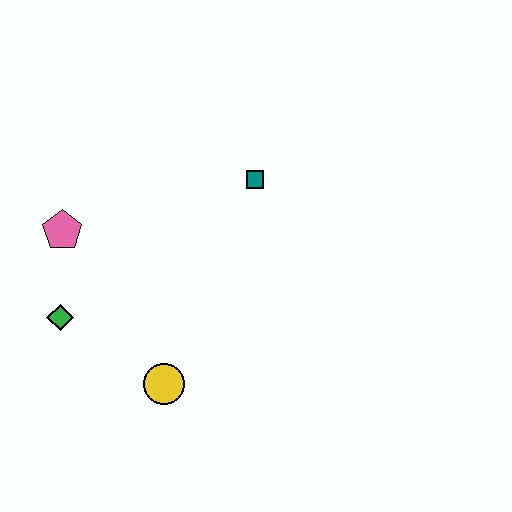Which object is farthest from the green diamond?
The teal square is farthest from the green diamond.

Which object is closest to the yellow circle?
The green diamond is closest to the yellow circle.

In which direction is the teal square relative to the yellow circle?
The teal square is above the yellow circle.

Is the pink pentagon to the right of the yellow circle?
No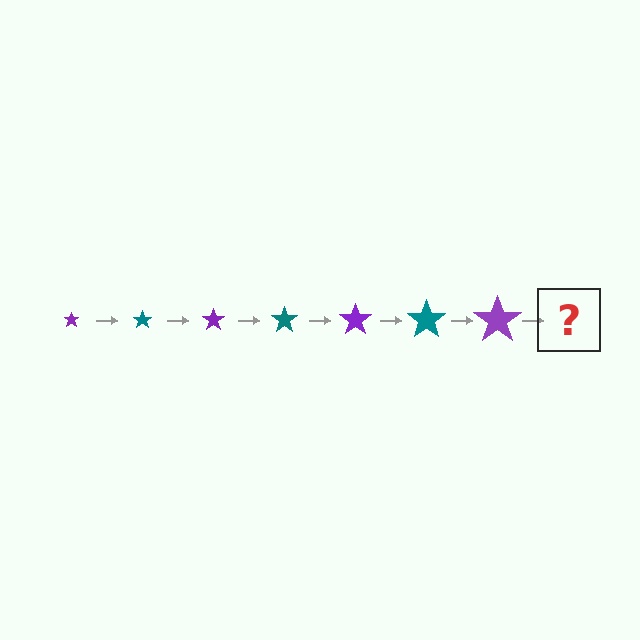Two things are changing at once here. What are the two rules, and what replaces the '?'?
The two rules are that the star grows larger each step and the color cycles through purple and teal. The '?' should be a teal star, larger than the previous one.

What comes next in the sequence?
The next element should be a teal star, larger than the previous one.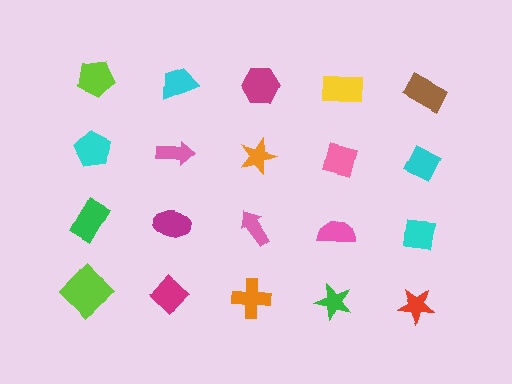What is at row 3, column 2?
A magenta ellipse.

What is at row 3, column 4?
A pink semicircle.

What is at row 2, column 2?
A pink arrow.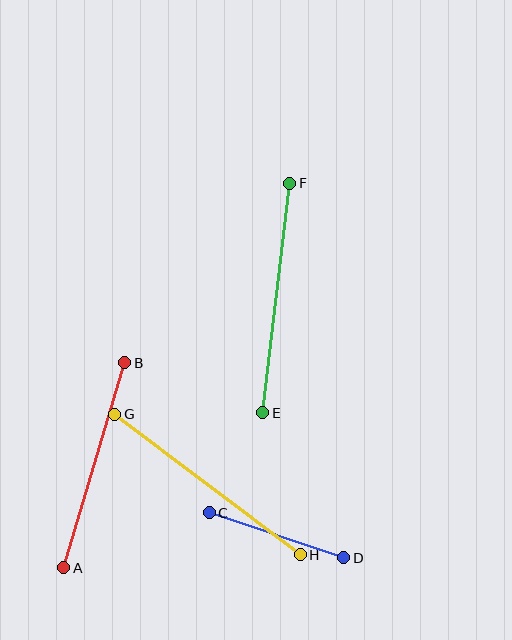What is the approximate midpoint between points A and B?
The midpoint is at approximately (94, 465) pixels.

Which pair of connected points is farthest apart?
Points G and H are farthest apart.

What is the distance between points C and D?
The distance is approximately 142 pixels.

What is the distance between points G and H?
The distance is approximately 232 pixels.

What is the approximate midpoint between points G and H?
The midpoint is at approximately (207, 485) pixels.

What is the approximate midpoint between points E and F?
The midpoint is at approximately (276, 298) pixels.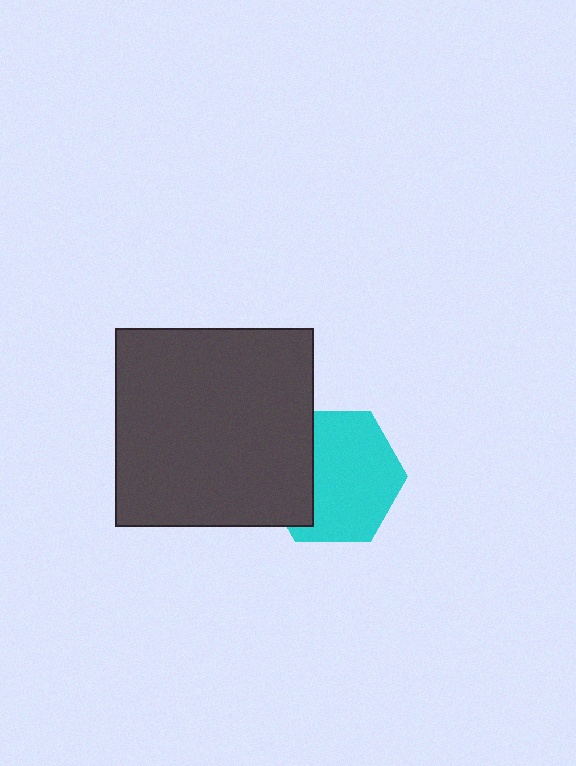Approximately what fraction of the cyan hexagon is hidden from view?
Roughly 31% of the cyan hexagon is hidden behind the dark gray square.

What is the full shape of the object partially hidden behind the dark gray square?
The partially hidden object is a cyan hexagon.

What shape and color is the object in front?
The object in front is a dark gray square.